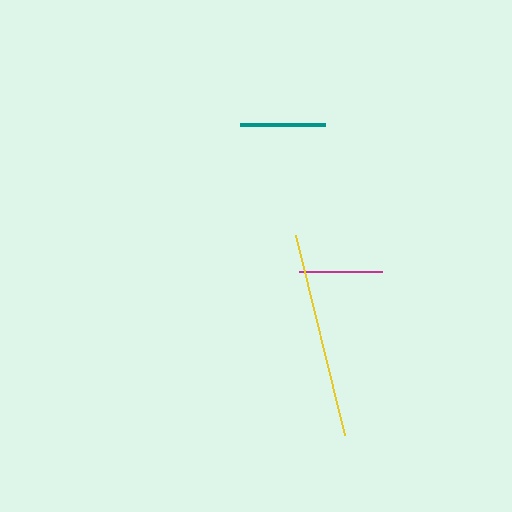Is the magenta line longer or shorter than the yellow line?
The yellow line is longer than the magenta line.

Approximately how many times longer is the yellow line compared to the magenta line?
The yellow line is approximately 2.5 times the length of the magenta line.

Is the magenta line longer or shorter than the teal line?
The teal line is longer than the magenta line.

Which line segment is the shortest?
The magenta line is the shortest at approximately 84 pixels.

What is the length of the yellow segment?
The yellow segment is approximately 205 pixels long.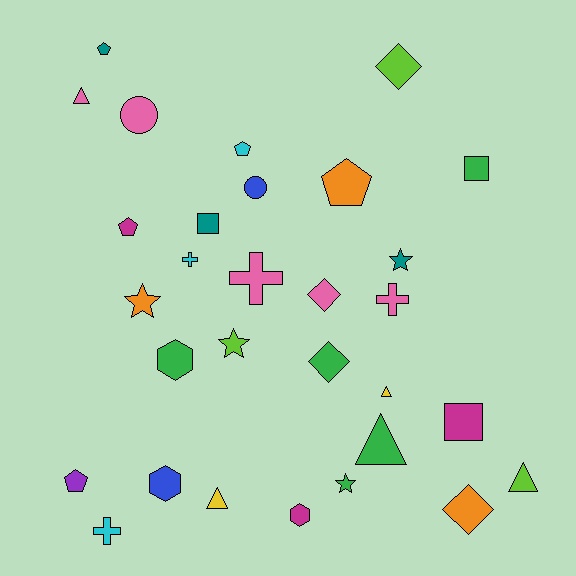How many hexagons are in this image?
There are 3 hexagons.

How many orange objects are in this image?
There are 3 orange objects.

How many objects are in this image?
There are 30 objects.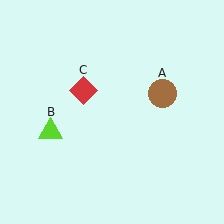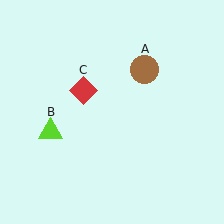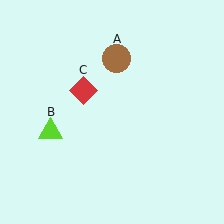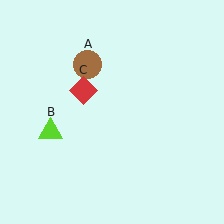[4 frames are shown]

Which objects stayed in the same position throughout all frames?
Lime triangle (object B) and red diamond (object C) remained stationary.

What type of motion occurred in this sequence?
The brown circle (object A) rotated counterclockwise around the center of the scene.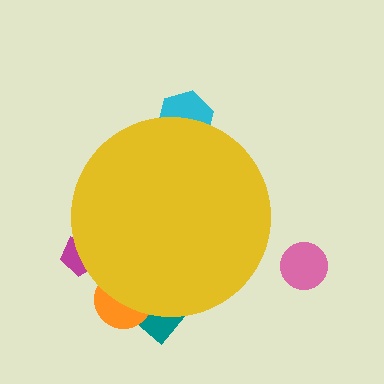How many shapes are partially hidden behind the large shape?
4 shapes are partially hidden.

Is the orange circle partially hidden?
Yes, the orange circle is partially hidden behind the yellow circle.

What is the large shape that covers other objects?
A yellow circle.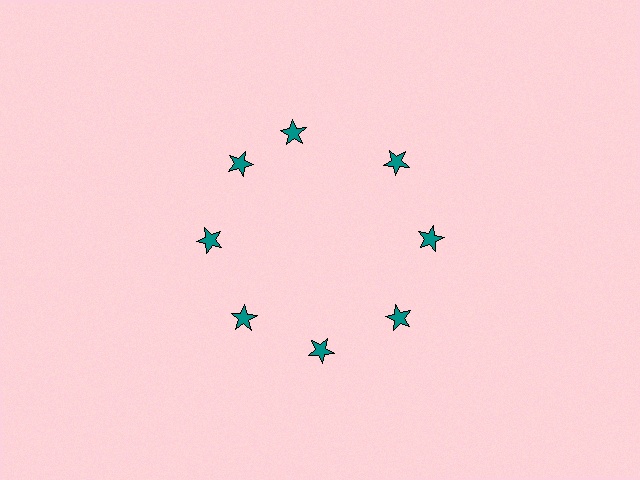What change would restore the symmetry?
The symmetry would be restored by rotating it back into even spacing with its neighbors so that all 8 stars sit at equal angles and equal distance from the center.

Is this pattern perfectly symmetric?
No. The 8 teal stars are arranged in a ring, but one element near the 12 o'clock position is rotated out of alignment along the ring, breaking the 8-fold rotational symmetry.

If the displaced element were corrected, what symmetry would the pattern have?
It would have 8-fold rotational symmetry — the pattern would map onto itself every 45 degrees.